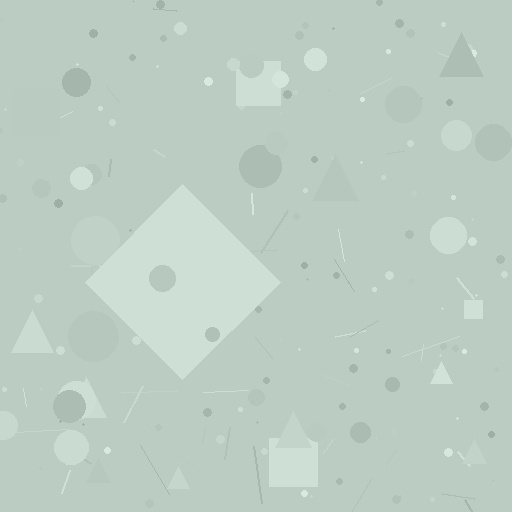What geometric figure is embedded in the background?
A diamond is embedded in the background.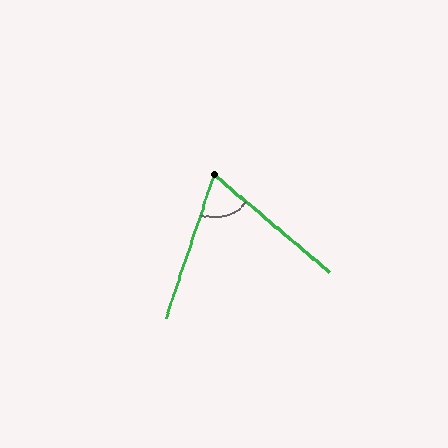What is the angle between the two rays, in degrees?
Approximately 68 degrees.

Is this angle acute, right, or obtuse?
It is acute.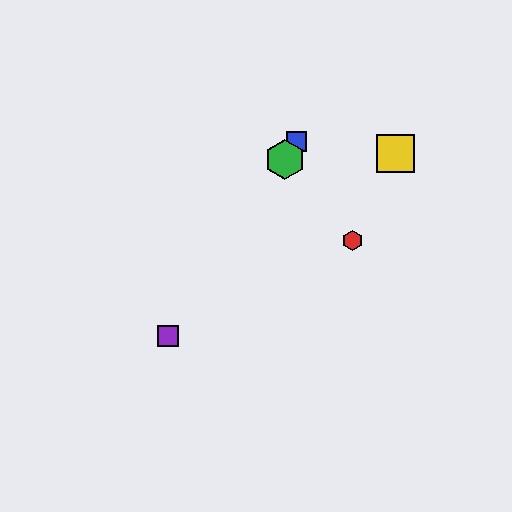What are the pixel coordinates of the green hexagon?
The green hexagon is at (285, 160).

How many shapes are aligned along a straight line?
3 shapes (the blue square, the green hexagon, the purple square) are aligned along a straight line.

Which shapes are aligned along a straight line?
The blue square, the green hexagon, the purple square are aligned along a straight line.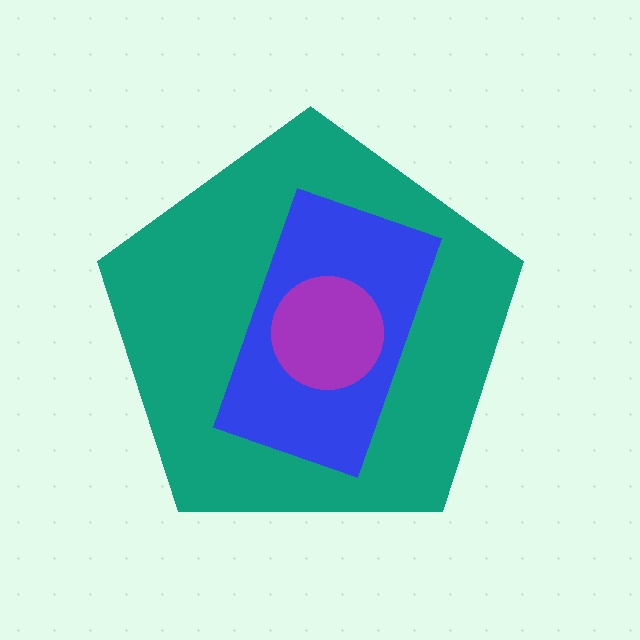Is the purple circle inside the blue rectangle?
Yes.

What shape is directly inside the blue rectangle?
The purple circle.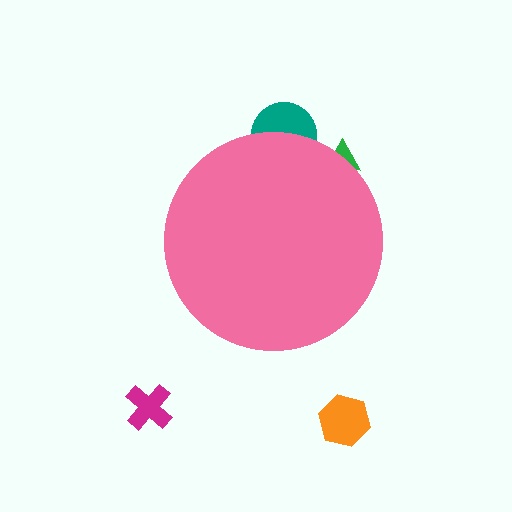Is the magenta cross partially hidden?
No, the magenta cross is fully visible.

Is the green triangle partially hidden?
Yes, the green triangle is partially hidden behind the pink circle.